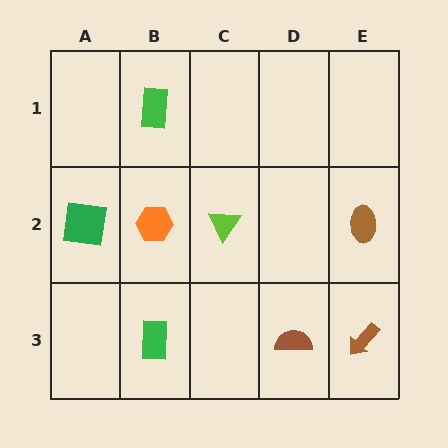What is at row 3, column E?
A brown arrow.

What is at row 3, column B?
A green rectangle.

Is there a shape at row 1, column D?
No, that cell is empty.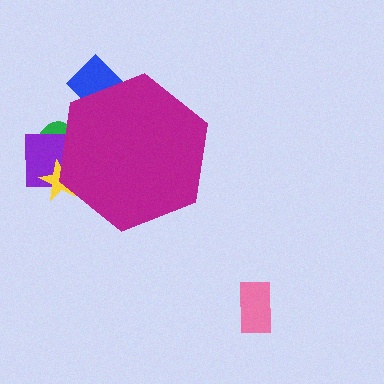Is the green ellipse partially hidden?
Yes, the green ellipse is partially hidden behind the magenta hexagon.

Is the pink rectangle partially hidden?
No, the pink rectangle is fully visible.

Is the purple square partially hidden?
Yes, the purple square is partially hidden behind the magenta hexagon.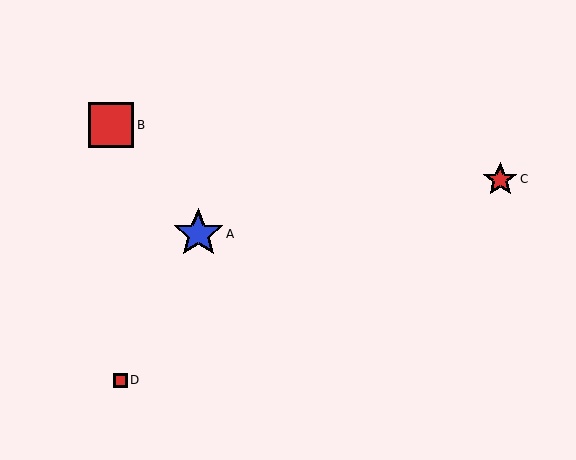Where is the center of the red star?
The center of the red star is at (500, 179).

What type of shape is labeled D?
Shape D is a red square.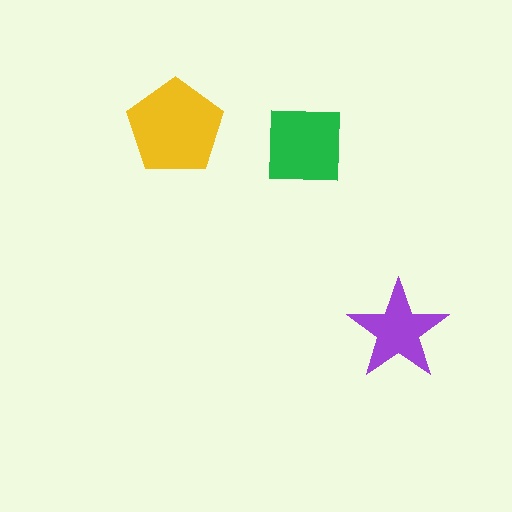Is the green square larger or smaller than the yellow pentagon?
Smaller.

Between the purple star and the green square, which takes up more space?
The green square.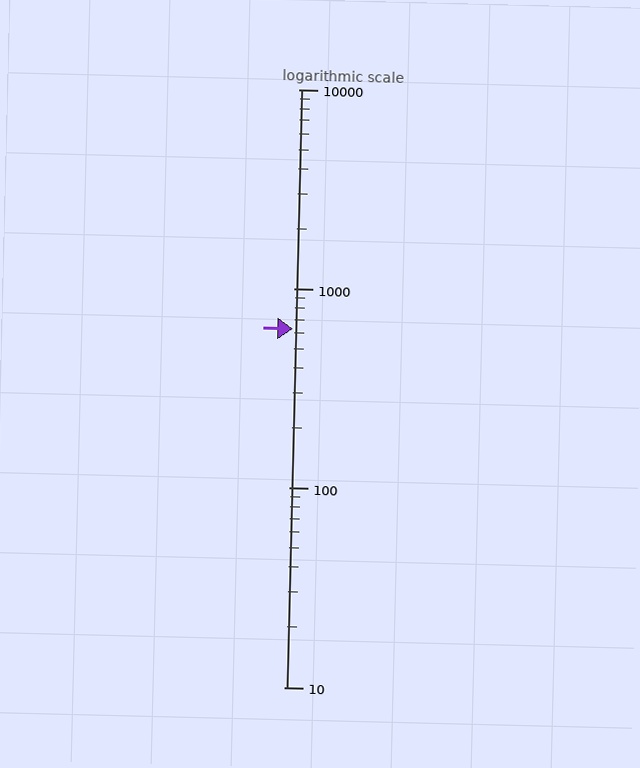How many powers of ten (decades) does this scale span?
The scale spans 3 decades, from 10 to 10000.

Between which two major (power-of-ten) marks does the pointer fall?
The pointer is between 100 and 1000.